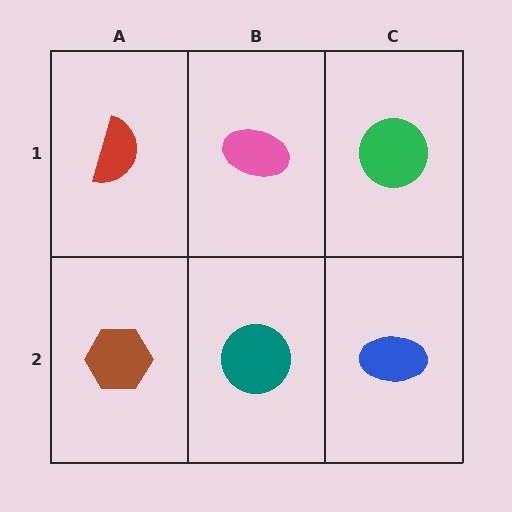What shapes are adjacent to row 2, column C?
A green circle (row 1, column C), a teal circle (row 2, column B).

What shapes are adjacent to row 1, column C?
A blue ellipse (row 2, column C), a pink ellipse (row 1, column B).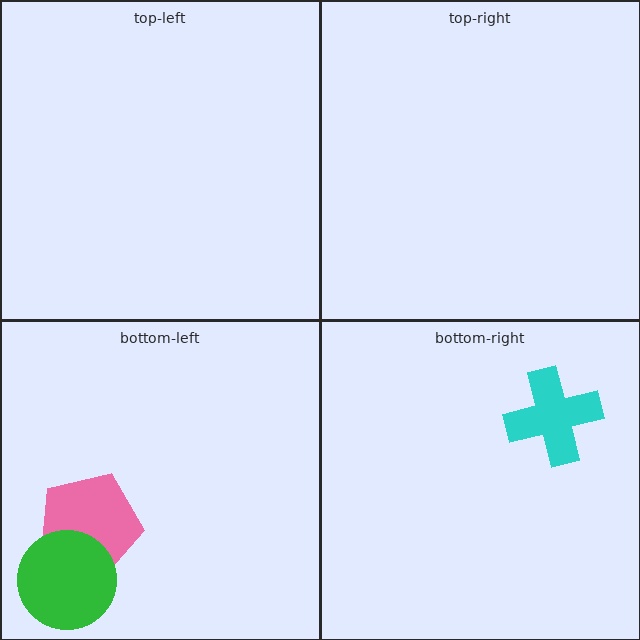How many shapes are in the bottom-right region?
1.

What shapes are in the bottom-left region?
The pink pentagon, the green circle.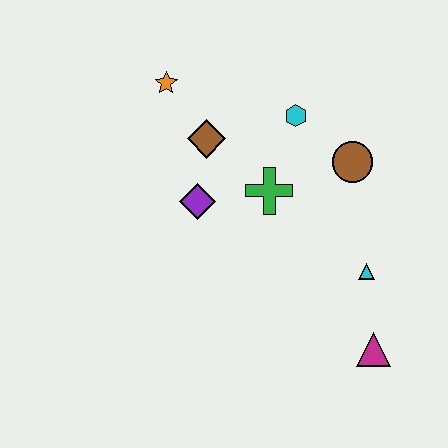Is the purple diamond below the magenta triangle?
No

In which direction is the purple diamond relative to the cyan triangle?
The purple diamond is to the left of the cyan triangle.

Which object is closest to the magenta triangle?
The cyan triangle is closest to the magenta triangle.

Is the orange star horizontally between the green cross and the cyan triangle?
No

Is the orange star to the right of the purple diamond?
No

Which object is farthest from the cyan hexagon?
The magenta triangle is farthest from the cyan hexagon.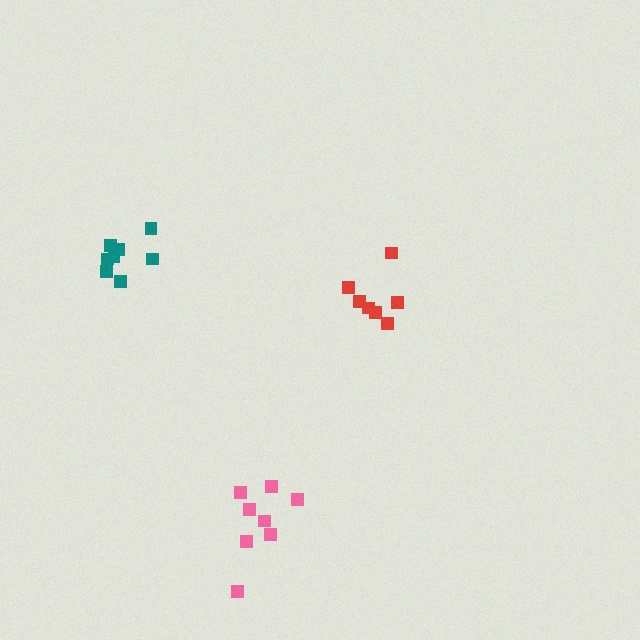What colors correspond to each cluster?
The clusters are colored: red, teal, pink.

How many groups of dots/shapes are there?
There are 3 groups.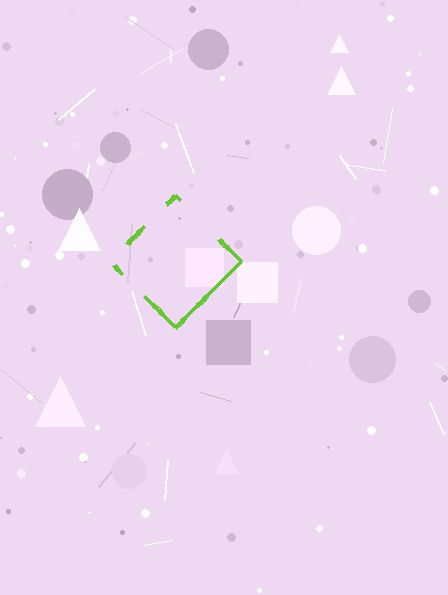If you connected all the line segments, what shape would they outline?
They would outline a diamond.